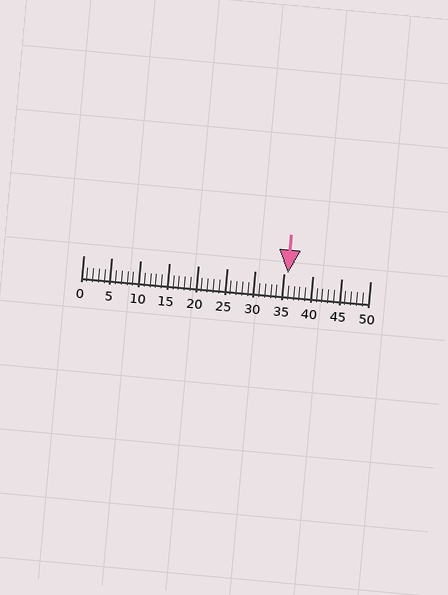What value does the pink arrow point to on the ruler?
The pink arrow points to approximately 36.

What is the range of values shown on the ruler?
The ruler shows values from 0 to 50.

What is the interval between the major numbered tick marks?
The major tick marks are spaced 5 units apart.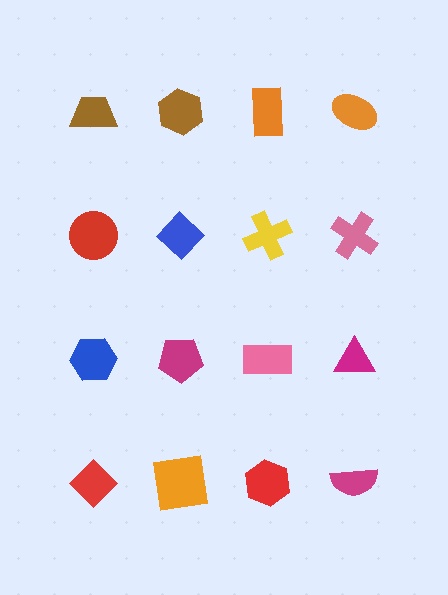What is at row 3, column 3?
A pink rectangle.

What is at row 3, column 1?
A blue hexagon.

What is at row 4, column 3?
A red hexagon.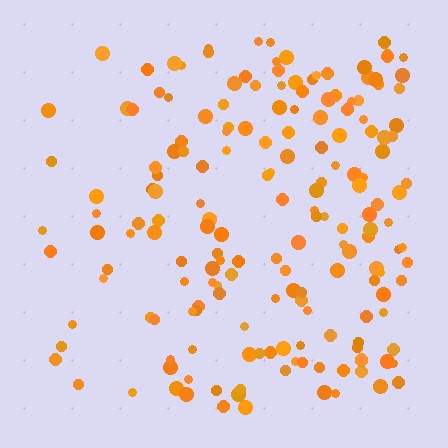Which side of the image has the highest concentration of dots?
The right.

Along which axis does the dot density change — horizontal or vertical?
Horizontal.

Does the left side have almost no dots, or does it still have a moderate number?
Still a moderate number, just noticeably fewer than the right.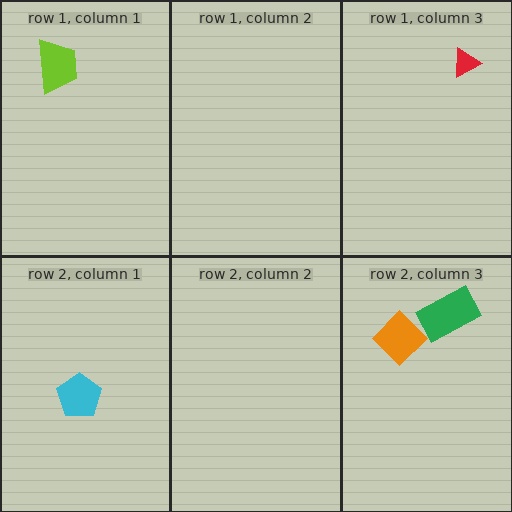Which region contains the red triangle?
The row 1, column 3 region.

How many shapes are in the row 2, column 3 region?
2.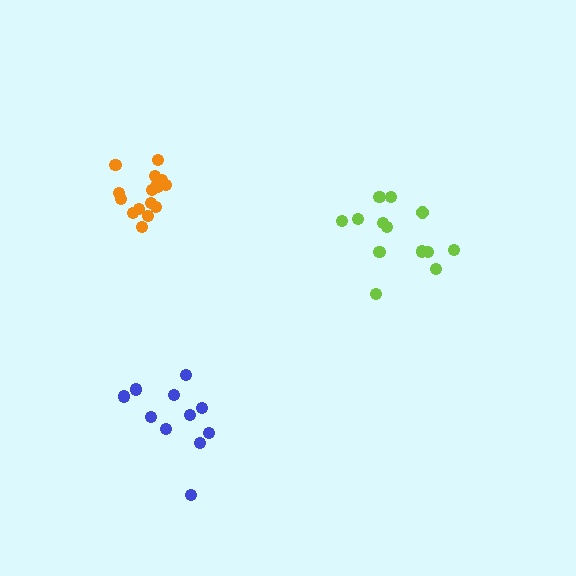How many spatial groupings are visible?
There are 3 spatial groupings.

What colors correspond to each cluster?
The clusters are colored: blue, lime, orange.